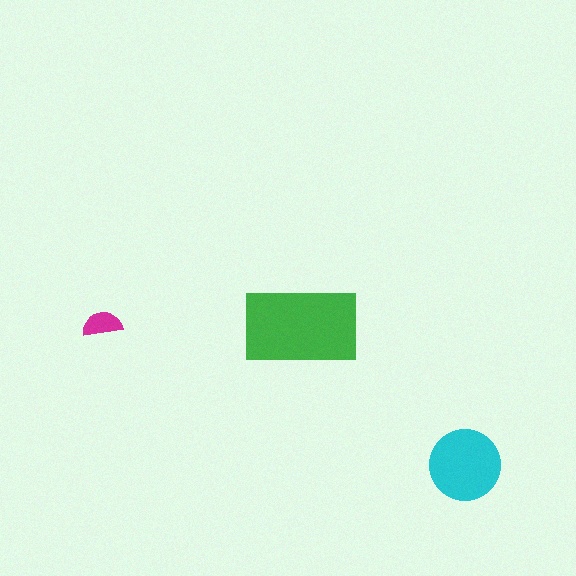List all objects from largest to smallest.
The green rectangle, the cyan circle, the magenta semicircle.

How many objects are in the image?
There are 3 objects in the image.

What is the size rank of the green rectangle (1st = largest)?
1st.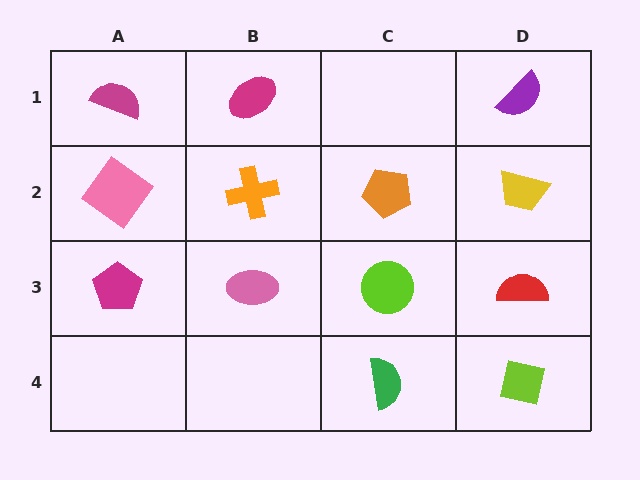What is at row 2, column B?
An orange cross.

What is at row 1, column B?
A magenta ellipse.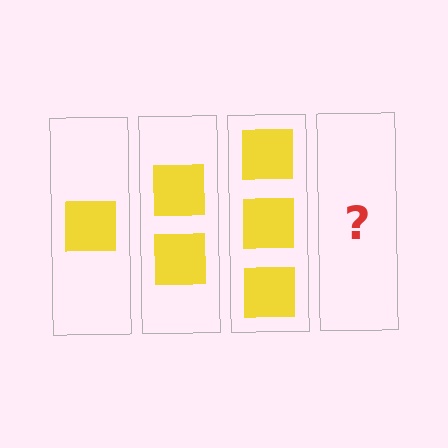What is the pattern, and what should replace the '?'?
The pattern is that each step adds one more square. The '?' should be 4 squares.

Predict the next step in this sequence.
The next step is 4 squares.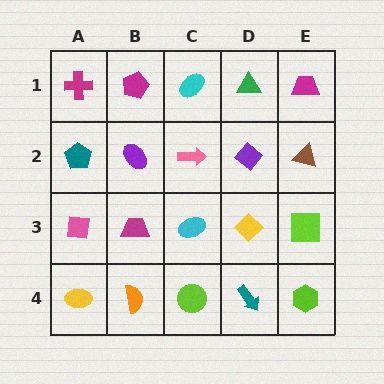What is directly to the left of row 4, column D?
A lime circle.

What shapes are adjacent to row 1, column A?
A teal pentagon (row 2, column A), a magenta pentagon (row 1, column B).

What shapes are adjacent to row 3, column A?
A teal pentagon (row 2, column A), a yellow ellipse (row 4, column A), a magenta trapezoid (row 3, column B).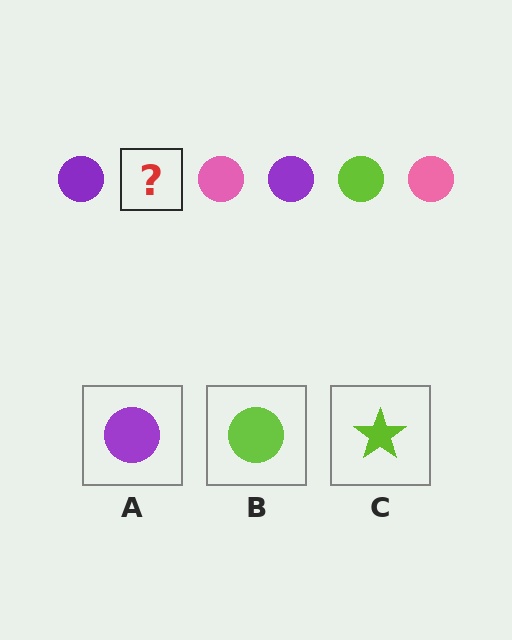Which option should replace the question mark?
Option B.